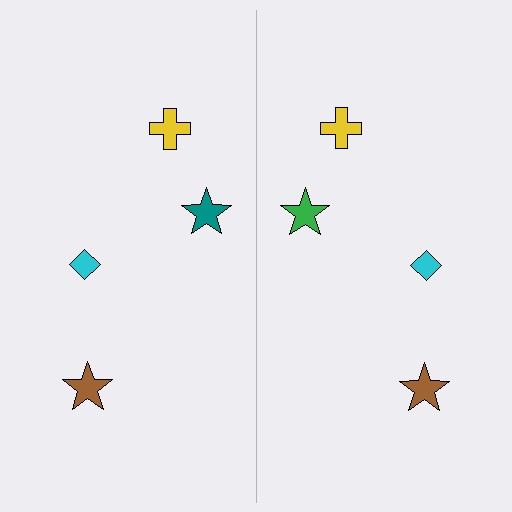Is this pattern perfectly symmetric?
No, the pattern is not perfectly symmetric. The green star on the right side breaks the symmetry — its mirror counterpart is teal.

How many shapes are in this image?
There are 8 shapes in this image.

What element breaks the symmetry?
The green star on the right side breaks the symmetry — its mirror counterpart is teal.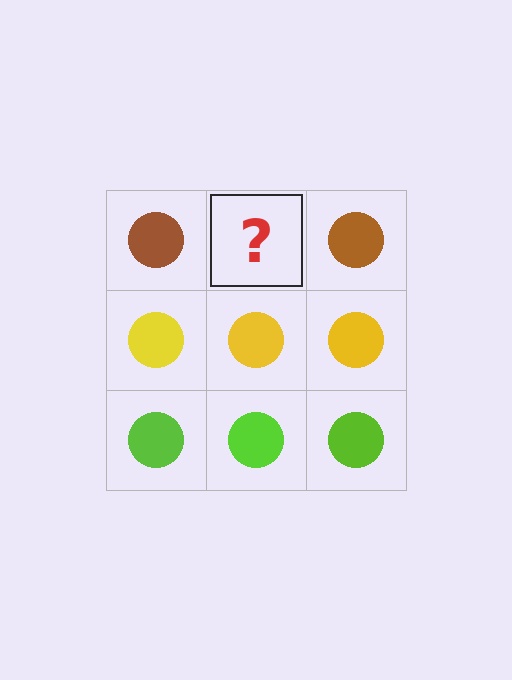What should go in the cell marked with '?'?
The missing cell should contain a brown circle.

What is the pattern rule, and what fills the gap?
The rule is that each row has a consistent color. The gap should be filled with a brown circle.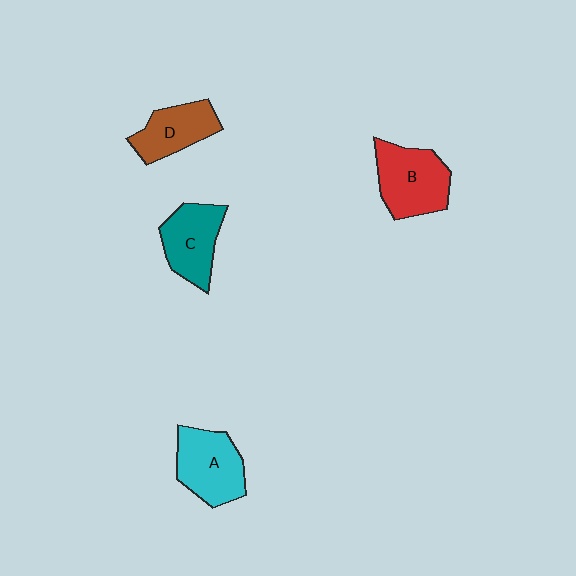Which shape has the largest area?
Shape B (red).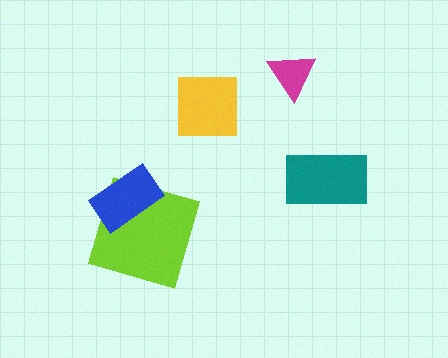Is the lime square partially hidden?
Yes, it is partially covered by another shape.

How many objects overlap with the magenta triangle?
0 objects overlap with the magenta triangle.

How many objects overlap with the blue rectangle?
1 object overlaps with the blue rectangle.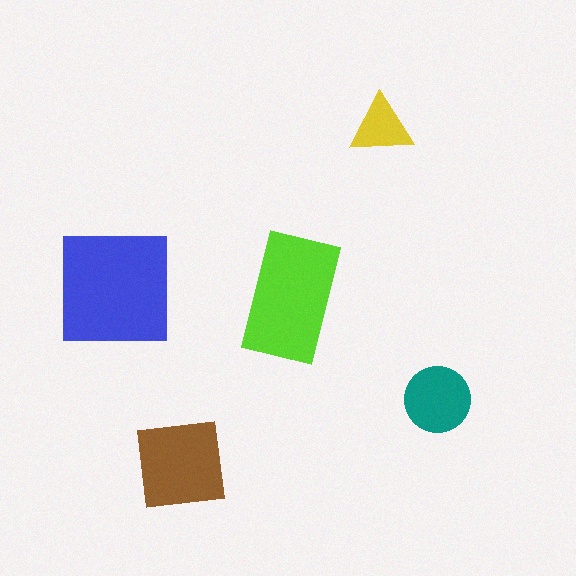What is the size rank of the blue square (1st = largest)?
1st.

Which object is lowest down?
The brown square is bottommost.